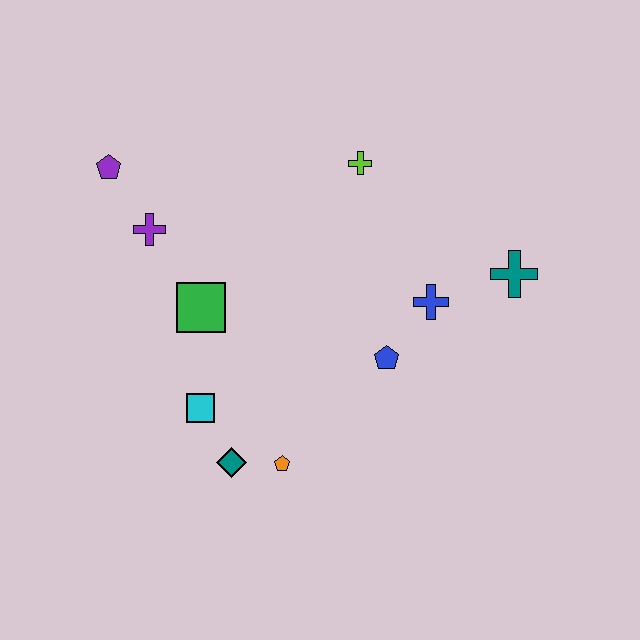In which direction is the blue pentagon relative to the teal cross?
The blue pentagon is to the left of the teal cross.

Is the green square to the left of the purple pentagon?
No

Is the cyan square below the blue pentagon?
Yes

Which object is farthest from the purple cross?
The teal cross is farthest from the purple cross.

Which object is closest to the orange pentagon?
The teal diamond is closest to the orange pentagon.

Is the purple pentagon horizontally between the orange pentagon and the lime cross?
No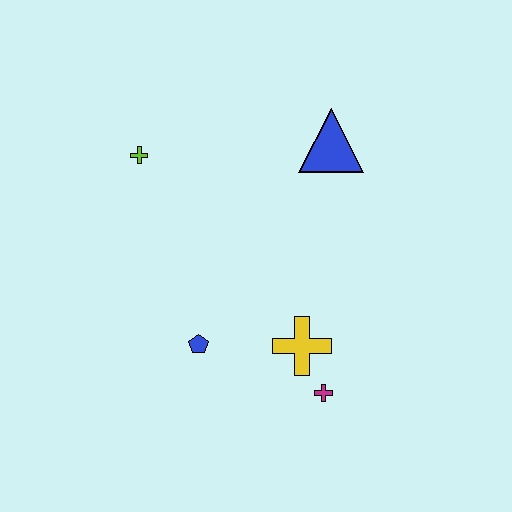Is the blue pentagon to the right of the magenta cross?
No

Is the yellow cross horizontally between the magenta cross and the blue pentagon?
Yes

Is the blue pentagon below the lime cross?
Yes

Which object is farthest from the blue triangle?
The magenta cross is farthest from the blue triangle.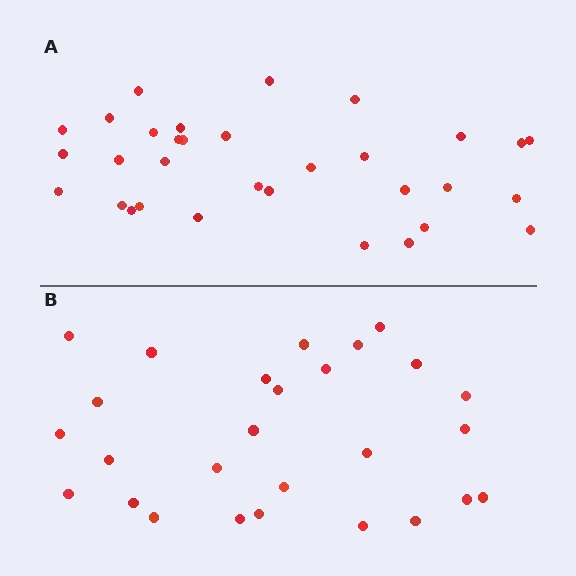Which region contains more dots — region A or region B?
Region A (the top region) has more dots.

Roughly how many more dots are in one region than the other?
Region A has about 5 more dots than region B.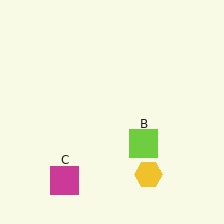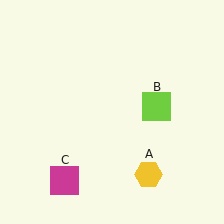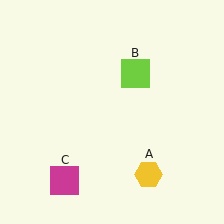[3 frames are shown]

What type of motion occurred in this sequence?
The lime square (object B) rotated counterclockwise around the center of the scene.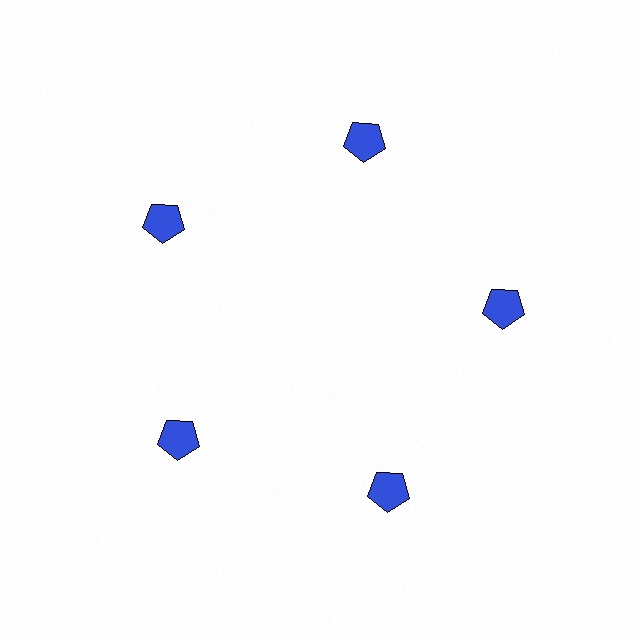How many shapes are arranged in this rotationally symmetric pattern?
There are 5 shapes, arranged in 5 groups of 1.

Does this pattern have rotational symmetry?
Yes, this pattern has 5-fold rotational symmetry. It looks the same after rotating 72 degrees around the center.